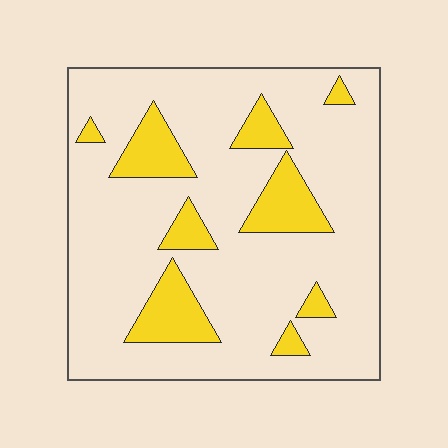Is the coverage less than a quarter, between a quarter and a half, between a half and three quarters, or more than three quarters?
Less than a quarter.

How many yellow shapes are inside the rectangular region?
9.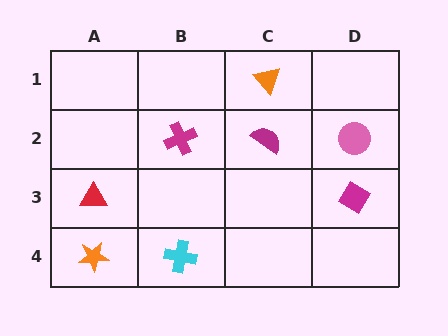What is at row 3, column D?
A magenta diamond.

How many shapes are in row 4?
2 shapes.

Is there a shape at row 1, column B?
No, that cell is empty.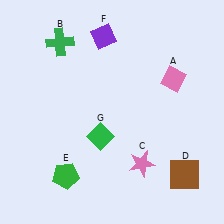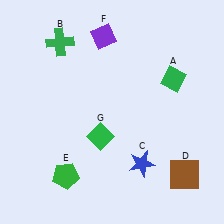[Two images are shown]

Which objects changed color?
A changed from pink to green. C changed from pink to blue.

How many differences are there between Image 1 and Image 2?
There are 2 differences between the two images.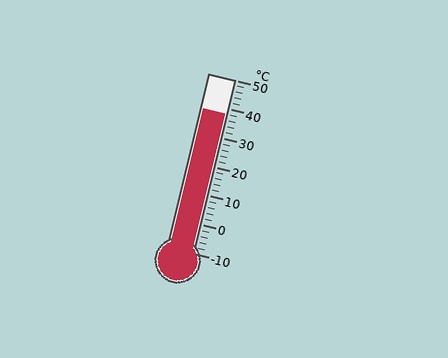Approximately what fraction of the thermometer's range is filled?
The thermometer is filled to approximately 80% of its range.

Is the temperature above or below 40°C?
The temperature is below 40°C.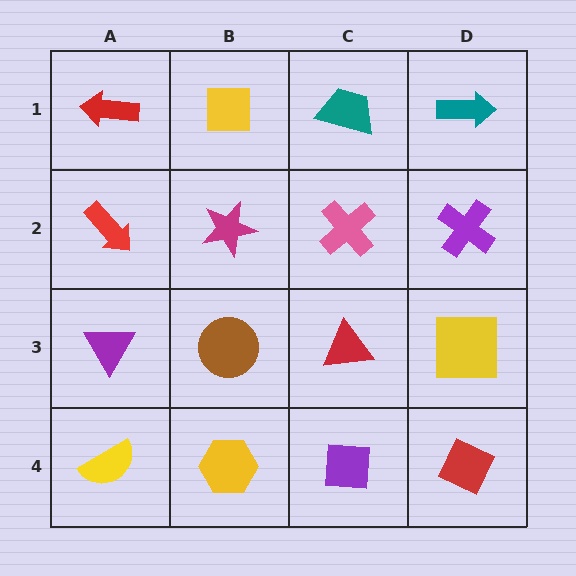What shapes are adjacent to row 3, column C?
A pink cross (row 2, column C), a purple square (row 4, column C), a brown circle (row 3, column B), a yellow square (row 3, column D).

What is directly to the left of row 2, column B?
A red arrow.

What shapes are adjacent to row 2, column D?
A teal arrow (row 1, column D), a yellow square (row 3, column D), a pink cross (row 2, column C).